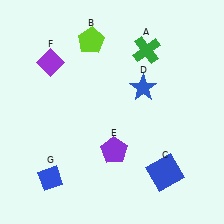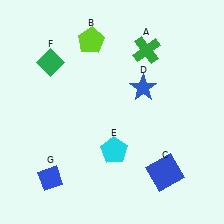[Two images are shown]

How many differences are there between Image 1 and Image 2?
There are 2 differences between the two images.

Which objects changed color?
E changed from purple to cyan. F changed from purple to green.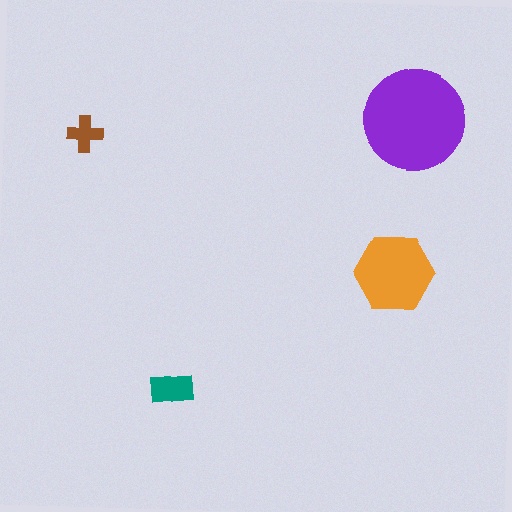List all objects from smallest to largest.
The brown cross, the teal rectangle, the orange hexagon, the purple circle.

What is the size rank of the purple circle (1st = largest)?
1st.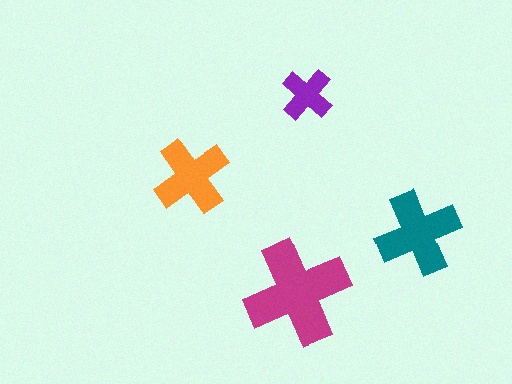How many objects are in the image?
There are 4 objects in the image.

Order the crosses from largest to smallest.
the magenta one, the teal one, the orange one, the purple one.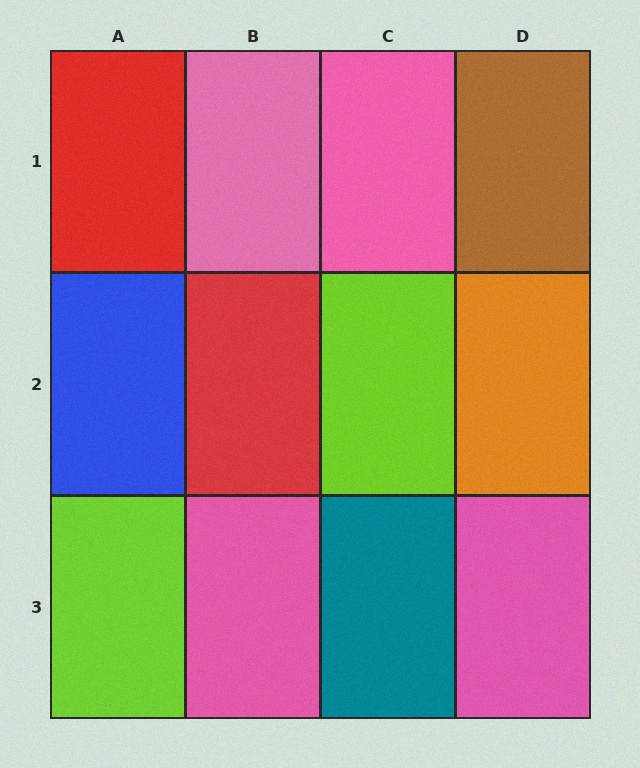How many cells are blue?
1 cell is blue.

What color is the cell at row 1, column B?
Pink.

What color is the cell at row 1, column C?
Pink.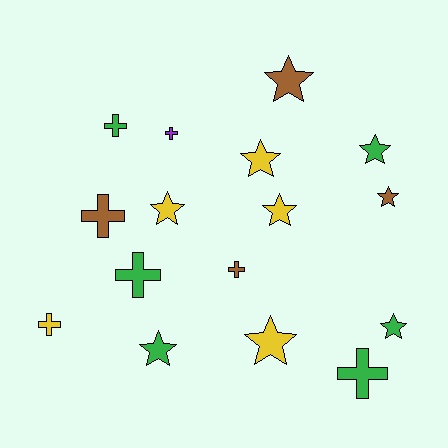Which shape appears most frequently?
Star, with 9 objects.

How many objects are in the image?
There are 16 objects.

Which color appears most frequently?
Green, with 6 objects.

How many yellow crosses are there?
There is 1 yellow cross.